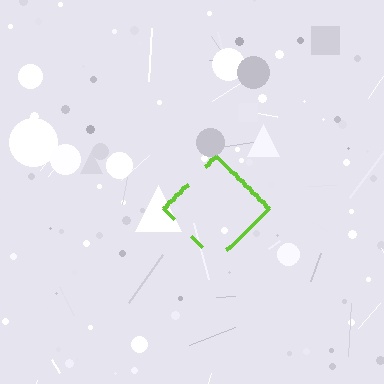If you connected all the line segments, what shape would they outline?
They would outline a diamond.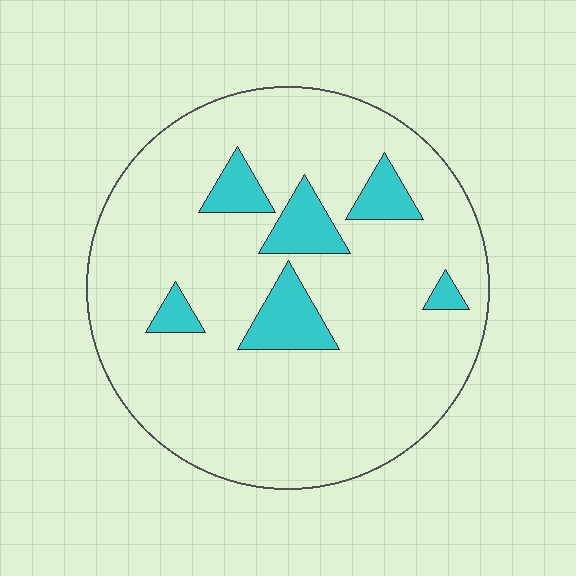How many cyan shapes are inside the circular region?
6.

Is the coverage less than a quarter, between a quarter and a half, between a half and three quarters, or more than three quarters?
Less than a quarter.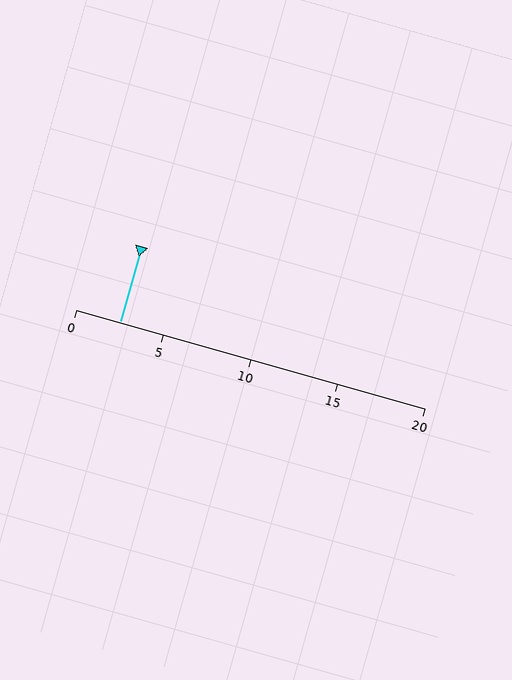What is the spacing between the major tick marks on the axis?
The major ticks are spaced 5 apart.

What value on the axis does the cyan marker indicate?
The marker indicates approximately 2.5.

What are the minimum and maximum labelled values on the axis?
The axis runs from 0 to 20.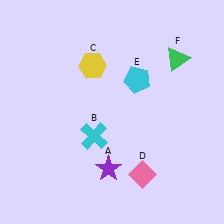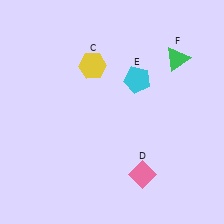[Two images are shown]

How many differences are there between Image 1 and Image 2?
There are 2 differences between the two images.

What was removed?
The cyan cross (B), the purple star (A) were removed in Image 2.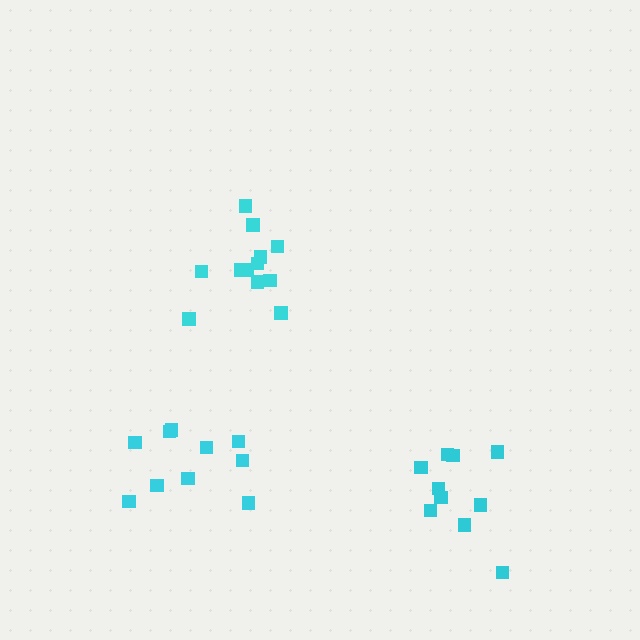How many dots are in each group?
Group 1: 10 dots, Group 2: 10 dots, Group 3: 12 dots (32 total).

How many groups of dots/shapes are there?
There are 3 groups.